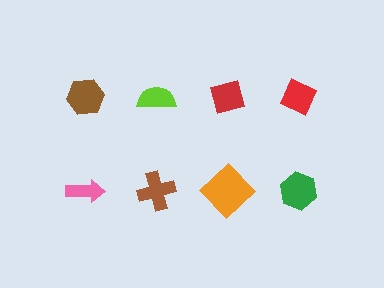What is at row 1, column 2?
A lime semicircle.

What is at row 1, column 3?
A red square.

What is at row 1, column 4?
A red diamond.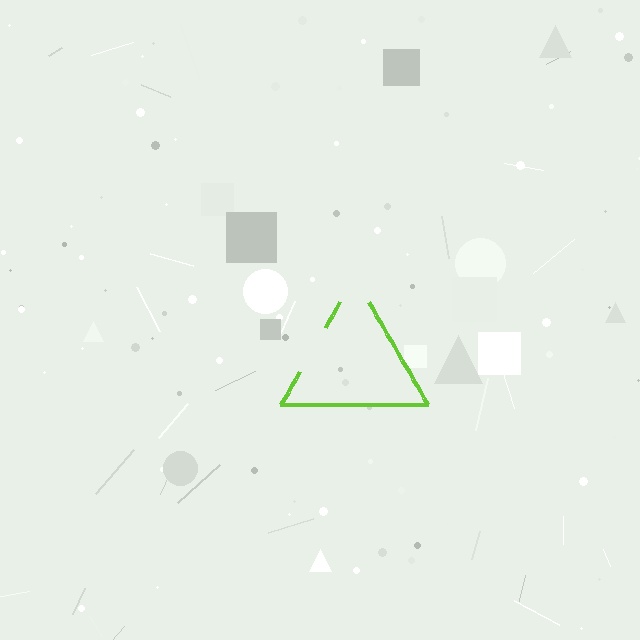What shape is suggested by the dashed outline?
The dashed outline suggests a triangle.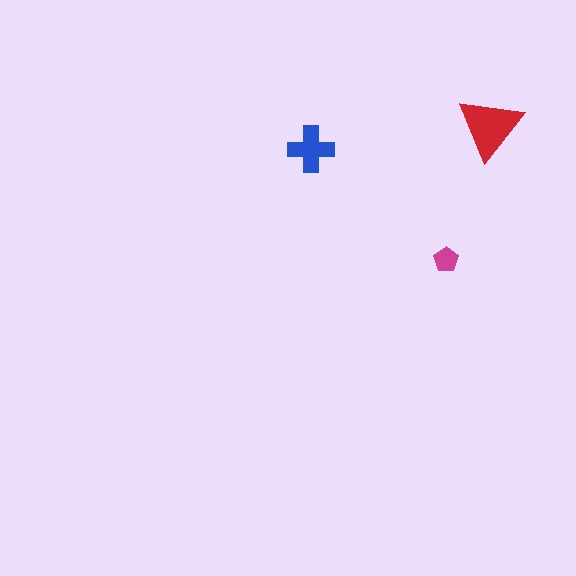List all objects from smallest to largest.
The magenta pentagon, the blue cross, the red triangle.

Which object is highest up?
The red triangle is topmost.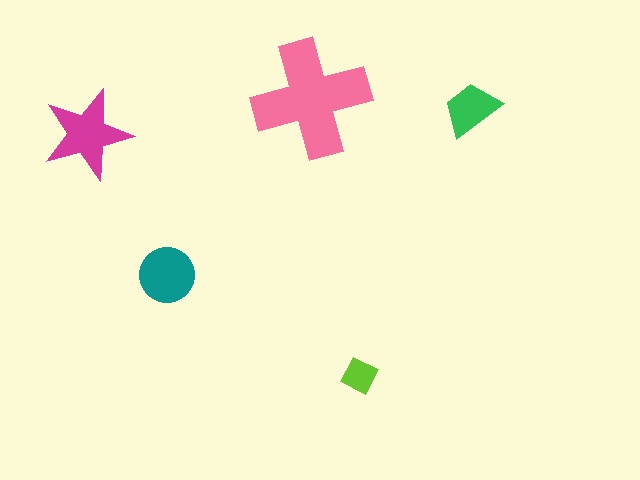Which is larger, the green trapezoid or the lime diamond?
The green trapezoid.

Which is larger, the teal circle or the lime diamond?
The teal circle.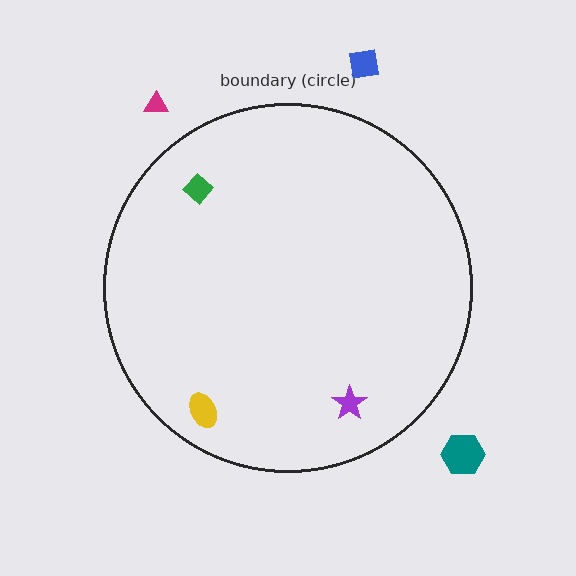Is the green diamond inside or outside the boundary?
Inside.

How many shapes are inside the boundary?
3 inside, 3 outside.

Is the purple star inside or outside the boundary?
Inside.